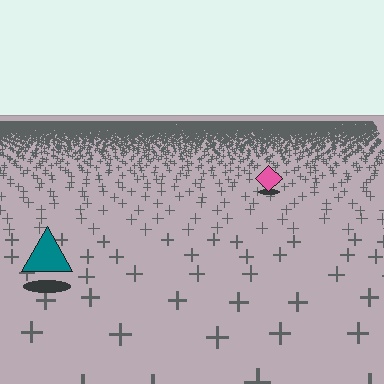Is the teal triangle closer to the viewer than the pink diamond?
Yes. The teal triangle is closer — you can tell from the texture gradient: the ground texture is coarser near it.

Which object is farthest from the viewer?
The pink diamond is farthest from the viewer. It appears smaller and the ground texture around it is denser.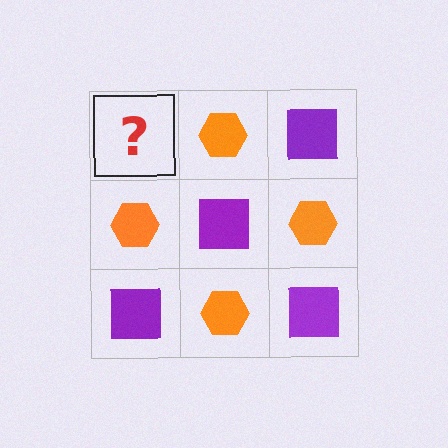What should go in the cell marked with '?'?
The missing cell should contain a purple square.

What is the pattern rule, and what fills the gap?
The rule is that it alternates purple square and orange hexagon in a checkerboard pattern. The gap should be filled with a purple square.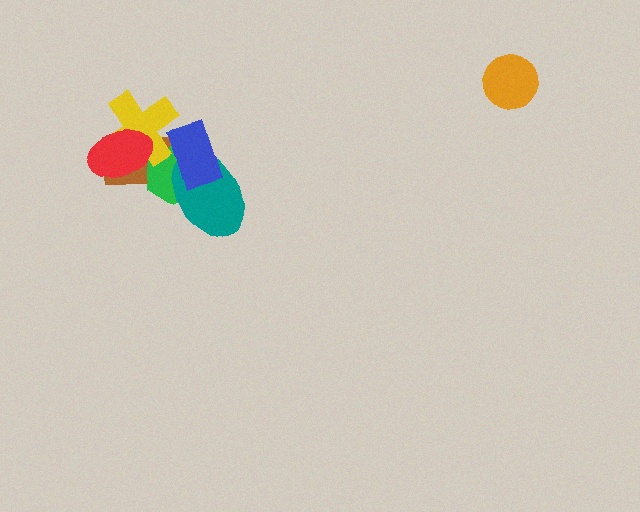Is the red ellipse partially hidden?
No, no other shape covers it.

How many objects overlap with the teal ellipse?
3 objects overlap with the teal ellipse.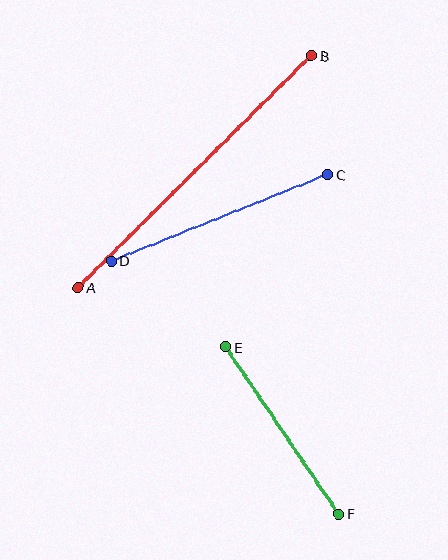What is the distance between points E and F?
The distance is approximately 201 pixels.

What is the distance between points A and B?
The distance is approximately 329 pixels.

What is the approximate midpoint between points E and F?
The midpoint is at approximately (282, 430) pixels.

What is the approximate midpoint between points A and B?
The midpoint is at approximately (195, 171) pixels.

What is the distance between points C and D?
The distance is approximately 233 pixels.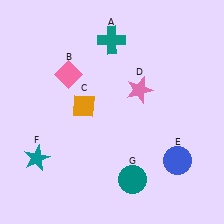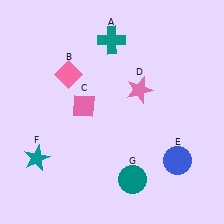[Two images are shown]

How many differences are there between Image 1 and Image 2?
There is 1 difference between the two images.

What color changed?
The diamond (C) changed from orange in Image 1 to pink in Image 2.